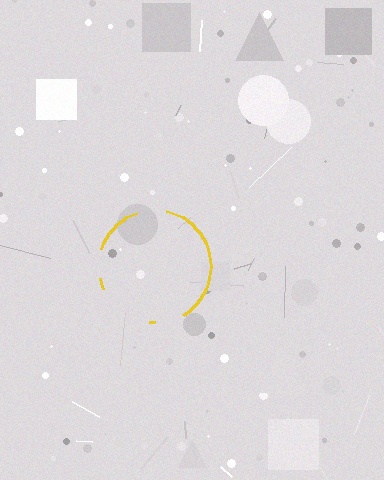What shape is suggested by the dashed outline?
The dashed outline suggests a circle.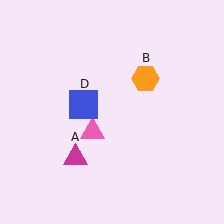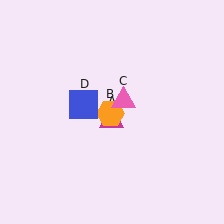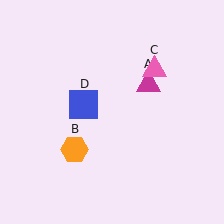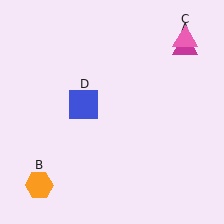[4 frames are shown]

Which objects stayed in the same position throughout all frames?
Blue square (object D) remained stationary.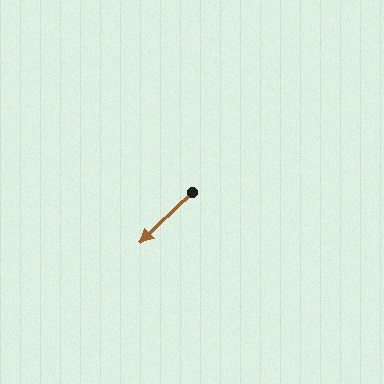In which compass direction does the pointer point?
Southwest.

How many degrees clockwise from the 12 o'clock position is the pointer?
Approximately 226 degrees.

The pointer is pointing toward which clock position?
Roughly 8 o'clock.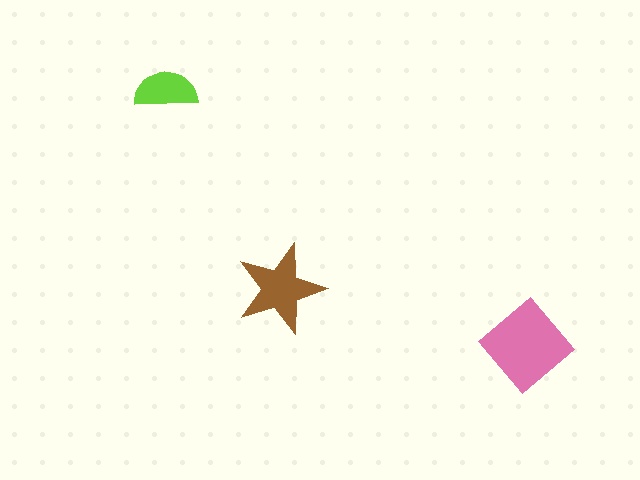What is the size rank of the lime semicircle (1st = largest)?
3rd.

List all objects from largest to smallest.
The pink diamond, the brown star, the lime semicircle.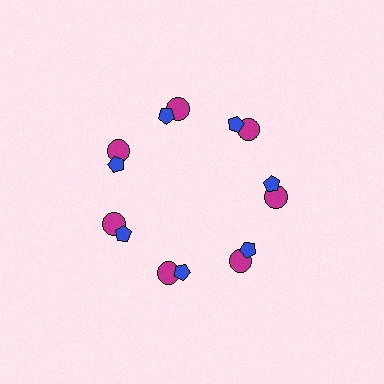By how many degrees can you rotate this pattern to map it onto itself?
The pattern maps onto itself every 51 degrees of rotation.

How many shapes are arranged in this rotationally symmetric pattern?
There are 14 shapes, arranged in 7 groups of 2.